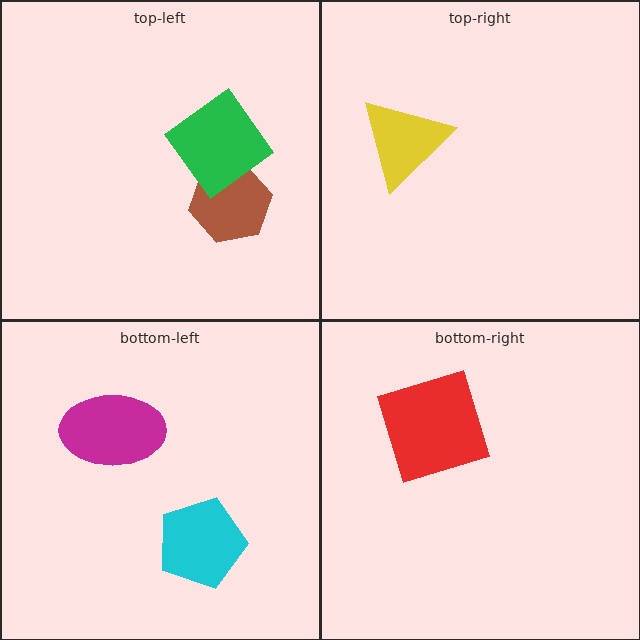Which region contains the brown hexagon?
The top-left region.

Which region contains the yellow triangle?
The top-right region.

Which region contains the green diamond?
The top-left region.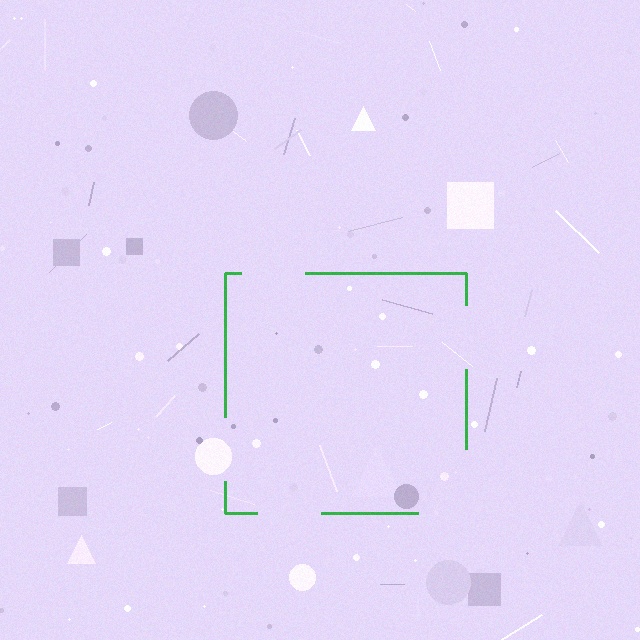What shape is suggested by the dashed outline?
The dashed outline suggests a square.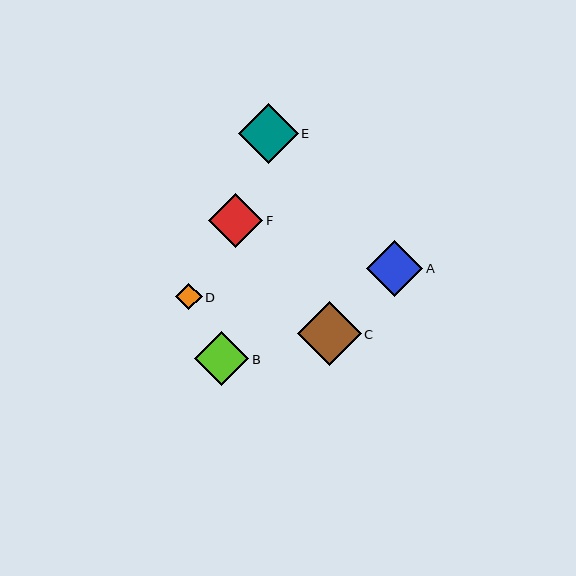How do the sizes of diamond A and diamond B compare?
Diamond A and diamond B are approximately the same size.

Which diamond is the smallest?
Diamond D is the smallest with a size of approximately 26 pixels.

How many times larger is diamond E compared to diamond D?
Diamond E is approximately 2.3 times the size of diamond D.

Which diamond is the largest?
Diamond C is the largest with a size of approximately 64 pixels.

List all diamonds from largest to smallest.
From largest to smallest: C, E, A, B, F, D.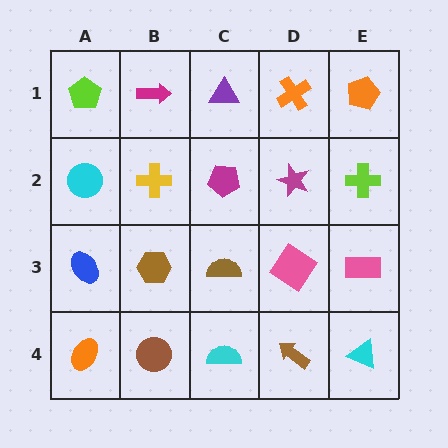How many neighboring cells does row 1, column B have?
3.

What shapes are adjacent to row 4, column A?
A blue ellipse (row 3, column A), a brown circle (row 4, column B).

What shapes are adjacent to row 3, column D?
A magenta star (row 2, column D), a brown arrow (row 4, column D), a brown semicircle (row 3, column C), a pink rectangle (row 3, column E).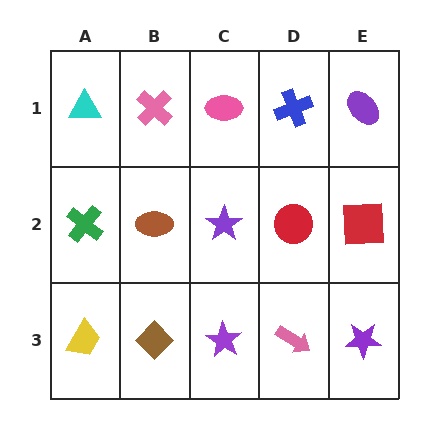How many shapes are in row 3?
5 shapes.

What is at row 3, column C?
A purple star.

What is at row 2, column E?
A red square.